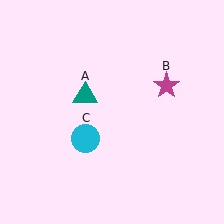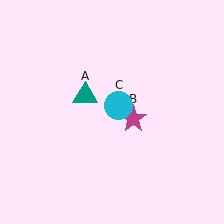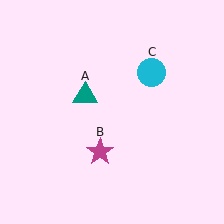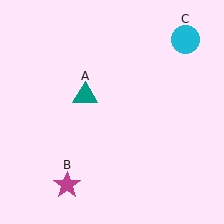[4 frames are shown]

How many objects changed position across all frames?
2 objects changed position: magenta star (object B), cyan circle (object C).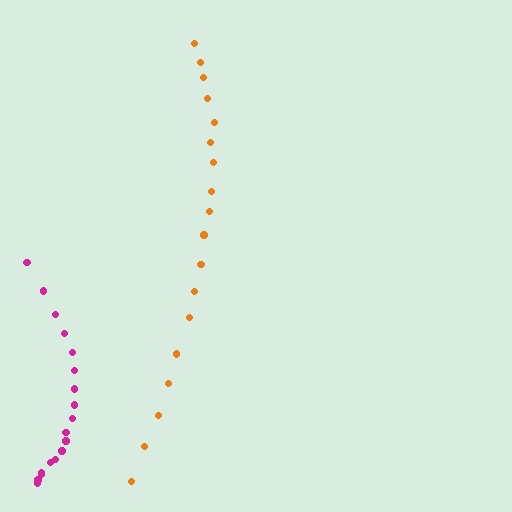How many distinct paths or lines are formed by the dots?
There are 2 distinct paths.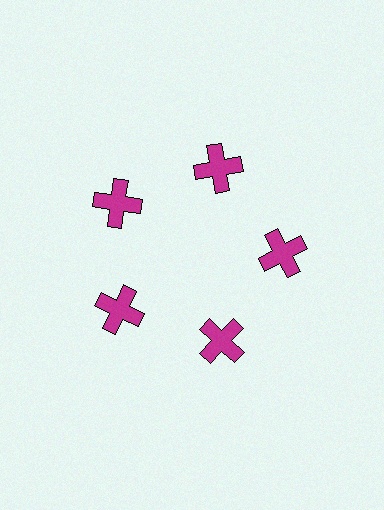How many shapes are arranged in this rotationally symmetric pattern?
There are 5 shapes, arranged in 5 groups of 1.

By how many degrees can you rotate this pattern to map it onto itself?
The pattern maps onto itself every 72 degrees of rotation.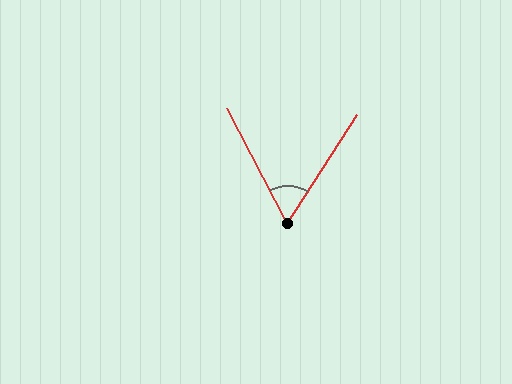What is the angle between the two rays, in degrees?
Approximately 60 degrees.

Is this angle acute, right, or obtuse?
It is acute.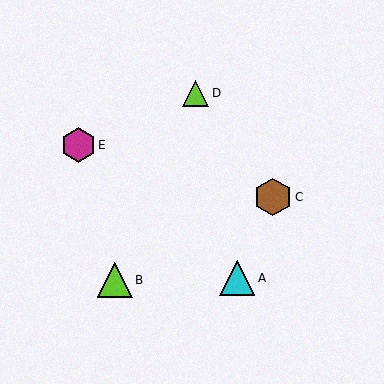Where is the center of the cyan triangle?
The center of the cyan triangle is at (237, 278).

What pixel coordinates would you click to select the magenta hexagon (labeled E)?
Click at (78, 145) to select the magenta hexagon E.